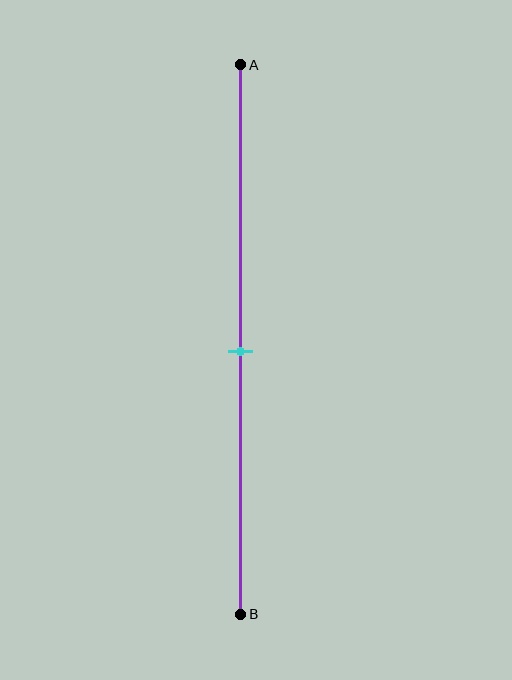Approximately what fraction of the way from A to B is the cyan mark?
The cyan mark is approximately 50% of the way from A to B.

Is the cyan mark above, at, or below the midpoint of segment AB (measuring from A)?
The cyan mark is approximately at the midpoint of segment AB.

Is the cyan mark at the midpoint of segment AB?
Yes, the mark is approximately at the midpoint.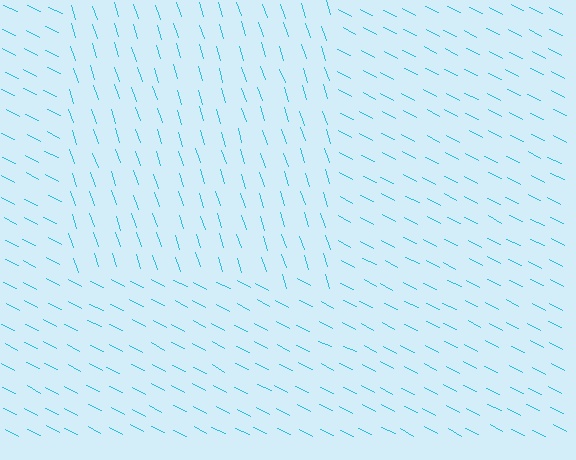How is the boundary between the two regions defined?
The boundary is defined purely by a change in line orientation (approximately 45 degrees difference). All lines are the same color and thickness.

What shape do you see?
I see a rectangle.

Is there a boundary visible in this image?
Yes, there is a texture boundary formed by a change in line orientation.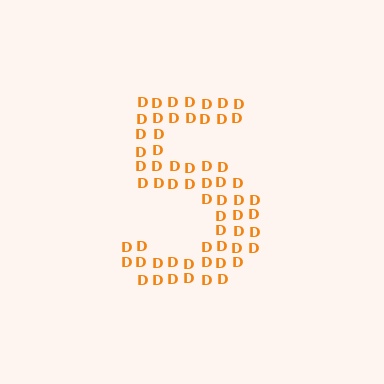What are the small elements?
The small elements are letter D's.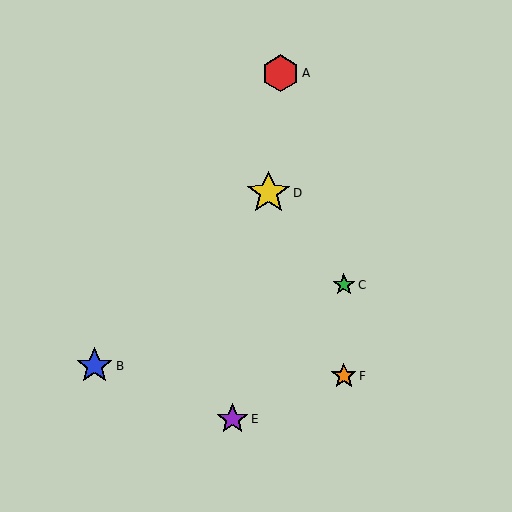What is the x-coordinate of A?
Object A is at x≈281.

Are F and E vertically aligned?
No, F is at x≈344 and E is at x≈233.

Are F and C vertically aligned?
Yes, both are at x≈344.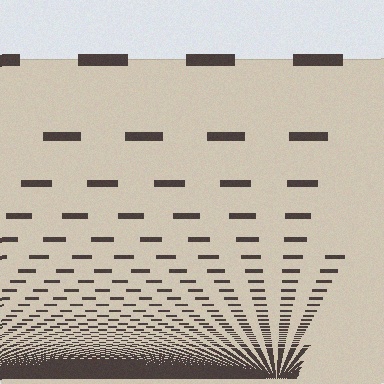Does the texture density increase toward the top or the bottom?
Density increases toward the bottom.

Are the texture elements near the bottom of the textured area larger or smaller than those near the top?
Smaller. The gradient is inverted — elements near the bottom are smaller and denser.